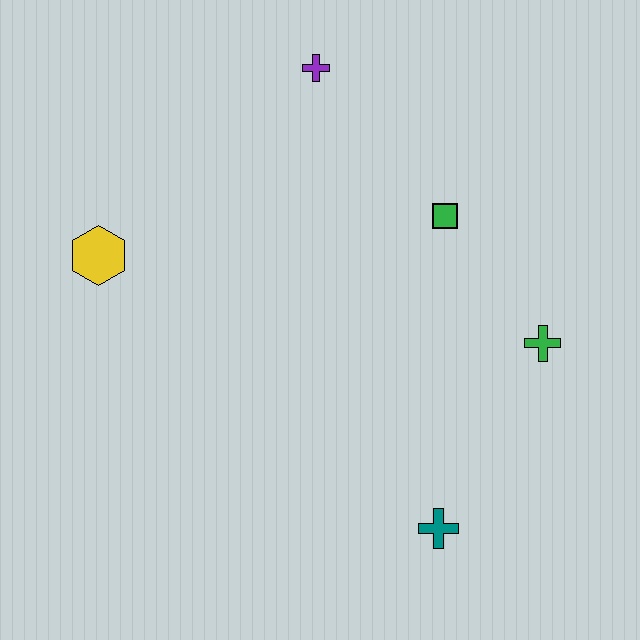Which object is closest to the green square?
The green cross is closest to the green square.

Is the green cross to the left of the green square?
No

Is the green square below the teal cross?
No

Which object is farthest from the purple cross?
The teal cross is farthest from the purple cross.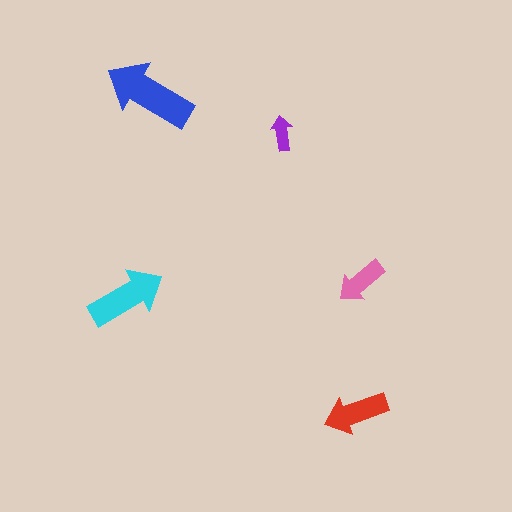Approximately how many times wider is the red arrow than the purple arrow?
About 2 times wider.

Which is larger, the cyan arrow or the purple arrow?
The cyan one.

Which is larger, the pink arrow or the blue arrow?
The blue one.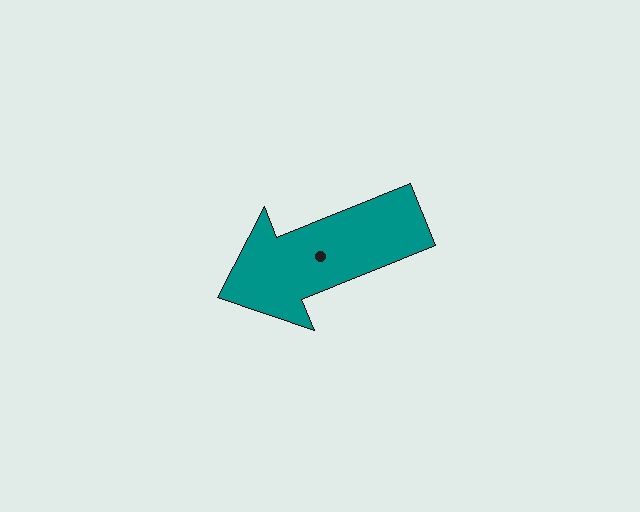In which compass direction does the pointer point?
West.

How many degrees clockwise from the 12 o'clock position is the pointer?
Approximately 248 degrees.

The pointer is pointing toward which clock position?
Roughly 8 o'clock.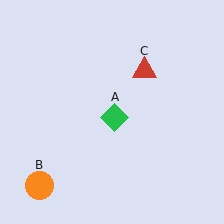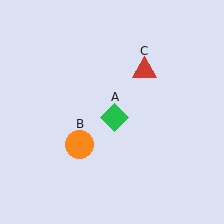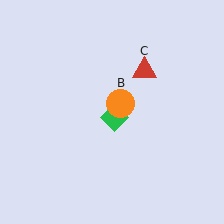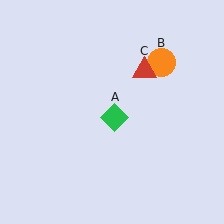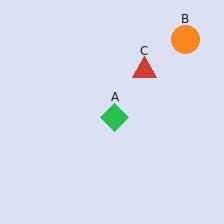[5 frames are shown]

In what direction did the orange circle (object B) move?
The orange circle (object B) moved up and to the right.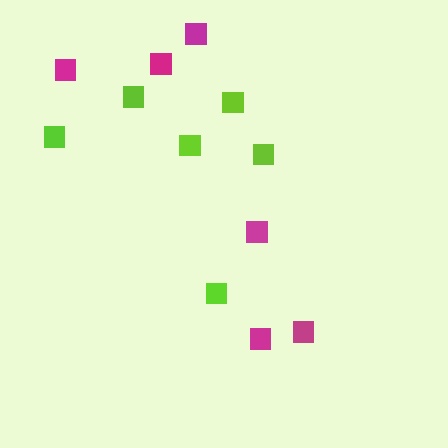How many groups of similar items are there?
There are 2 groups: one group of lime squares (6) and one group of magenta squares (6).